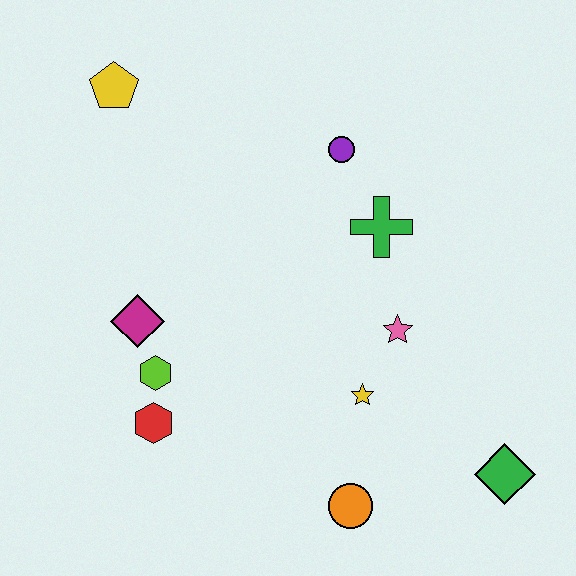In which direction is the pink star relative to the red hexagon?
The pink star is to the right of the red hexagon.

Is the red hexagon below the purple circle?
Yes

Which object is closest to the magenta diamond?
The lime hexagon is closest to the magenta diamond.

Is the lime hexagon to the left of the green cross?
Yes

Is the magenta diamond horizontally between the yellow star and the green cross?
No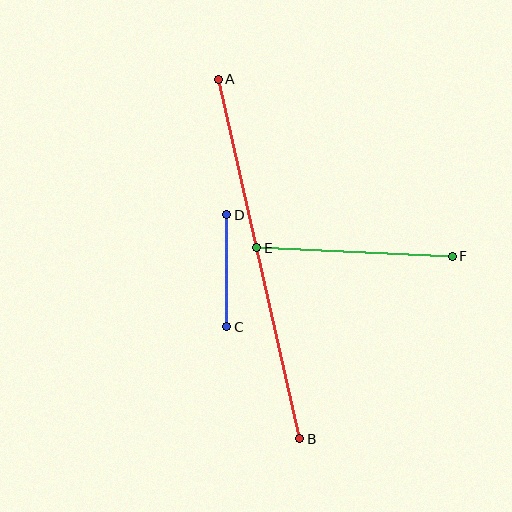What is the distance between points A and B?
The distance is approximately 368 pixels.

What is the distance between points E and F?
The distance is approximately 196 pixels.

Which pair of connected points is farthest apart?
Points A and B are farthest apart.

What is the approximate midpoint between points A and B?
The midpoint is at approximately (259, 259) pixels.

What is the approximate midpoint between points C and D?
The midpoint is at approximately (227, 271) pixels.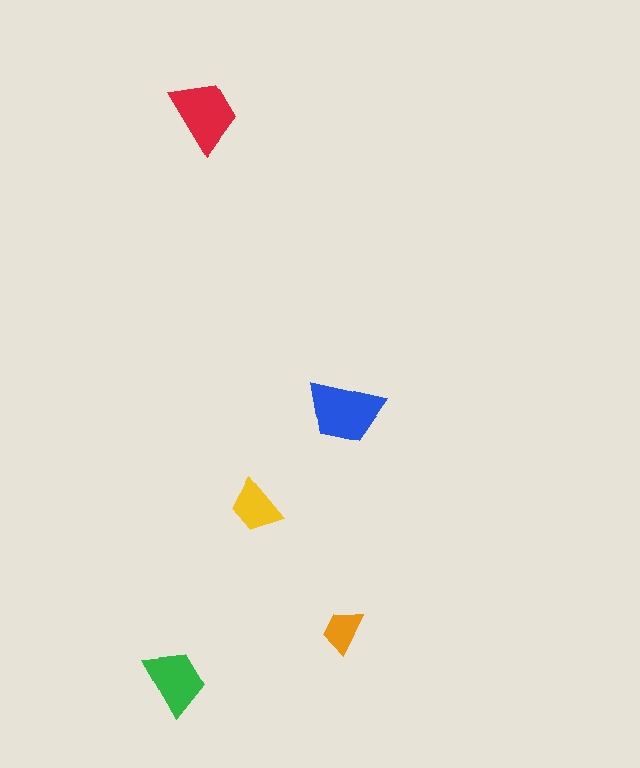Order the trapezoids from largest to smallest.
the blue one, the red one, the green one, the yellow one, the orange one.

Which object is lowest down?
The green trapezoid is bottommost.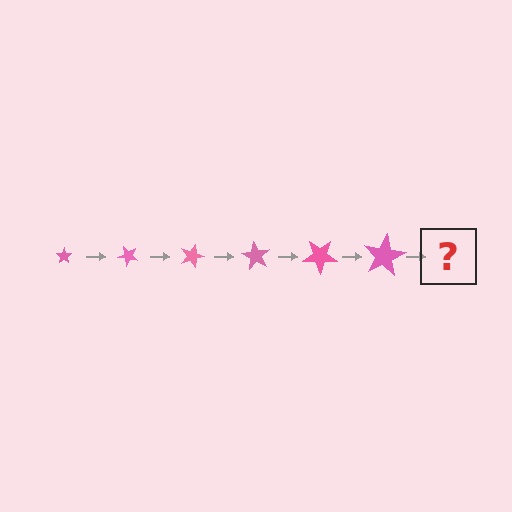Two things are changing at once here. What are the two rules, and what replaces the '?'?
The two rules are that the star grows larger each step and it rotates 45 degrees each step. The '?' should be a star, larger than the previous one and rotated 270 degrees from the start.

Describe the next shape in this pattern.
It should be a star, larger than the previous one and rotated 270 degrees from the start.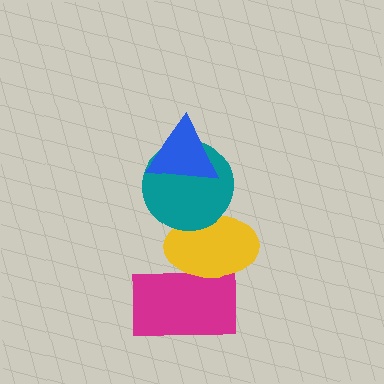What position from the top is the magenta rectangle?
The magenta rectangle is 4th from the top.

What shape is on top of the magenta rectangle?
The yellow ellipse is on top of the magenta rectangle.